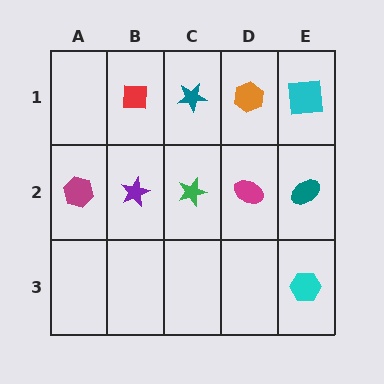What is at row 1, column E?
A cyan square.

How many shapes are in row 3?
1 shape.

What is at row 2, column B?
A purple star.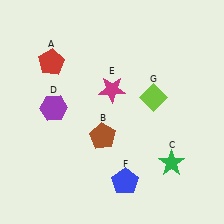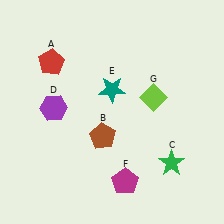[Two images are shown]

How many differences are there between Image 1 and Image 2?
There are 2 differences between the two images.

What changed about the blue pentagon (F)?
In Image 1, F is blue. In Image 2, it changed to magenta.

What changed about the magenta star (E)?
In Image 1, E is magenta. In Image 2, it changed to teal.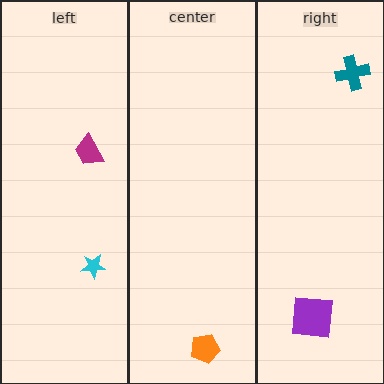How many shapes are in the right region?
2.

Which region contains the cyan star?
The left region.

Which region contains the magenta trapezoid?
The left region.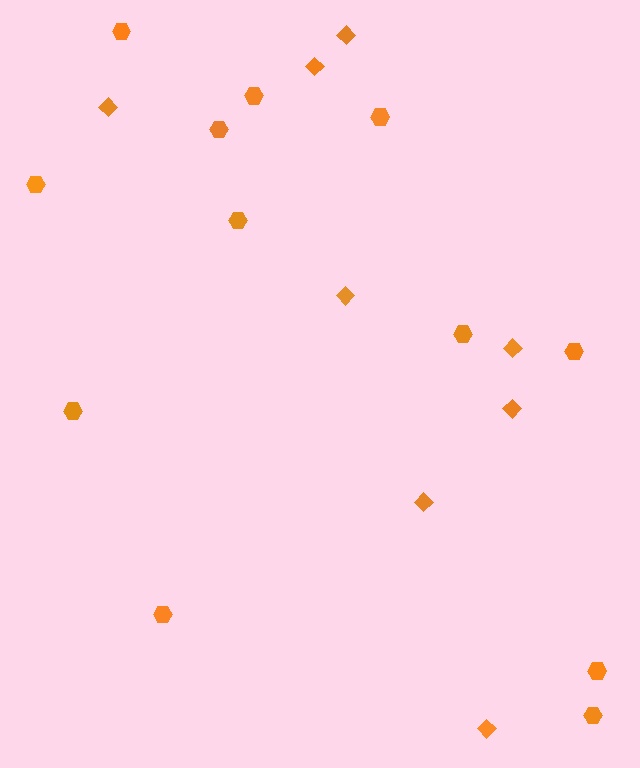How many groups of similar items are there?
There are 2 groups: one group of hexagons (12) and one group of diamonds (8).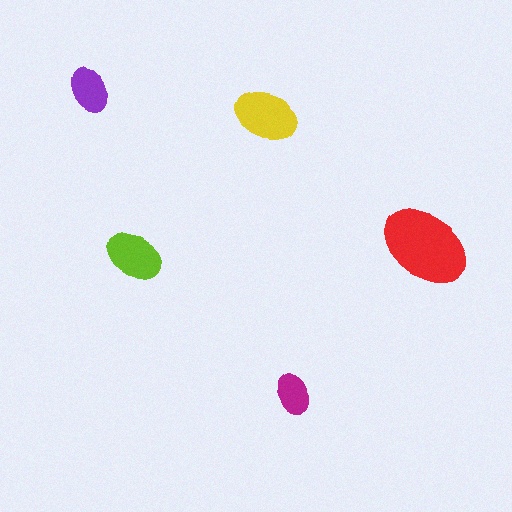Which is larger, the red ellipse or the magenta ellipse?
The red one.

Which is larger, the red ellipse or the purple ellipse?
The red one.